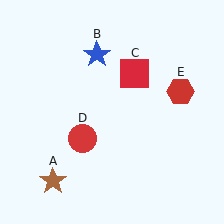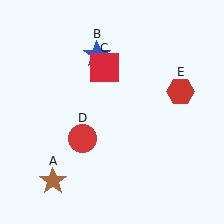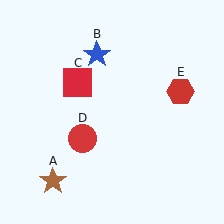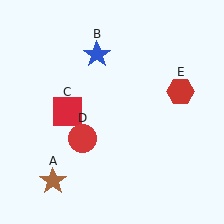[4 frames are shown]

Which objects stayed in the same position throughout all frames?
Brown star (object A) and blue star (object B) and red circle (object D) and red hexagon (object E) remained stationary.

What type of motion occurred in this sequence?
The red square (object C) rotated counterclockwise around the center of the scene.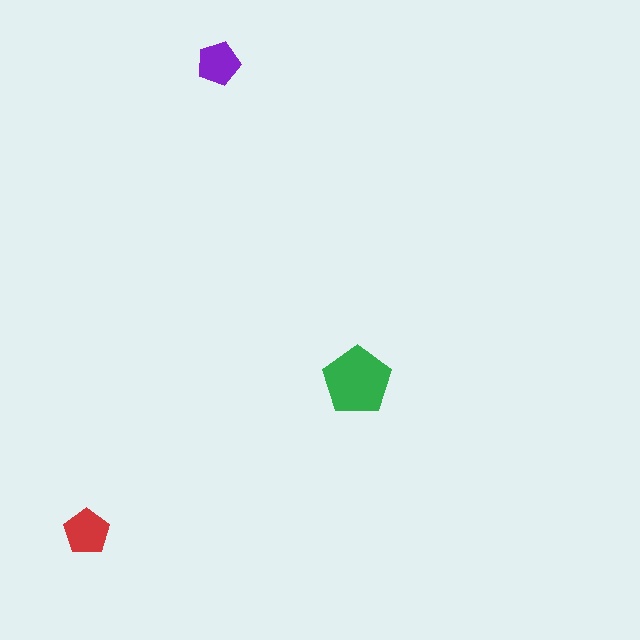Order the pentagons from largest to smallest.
the green one, the red one, the purple one.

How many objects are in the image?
There are 3 objects in the image.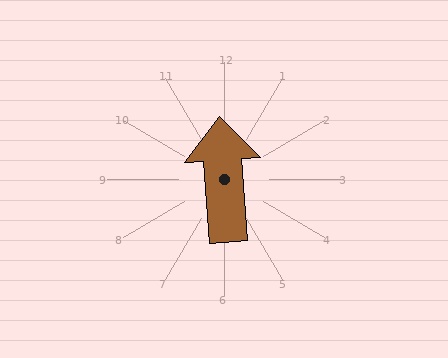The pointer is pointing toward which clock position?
Roughly 12 o'clock.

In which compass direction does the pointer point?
North.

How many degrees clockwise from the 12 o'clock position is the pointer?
Approximately 356 degrees.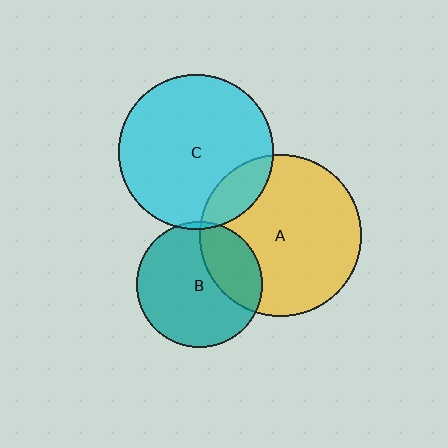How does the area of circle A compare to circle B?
Approximately 1.6 times.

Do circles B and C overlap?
Yes.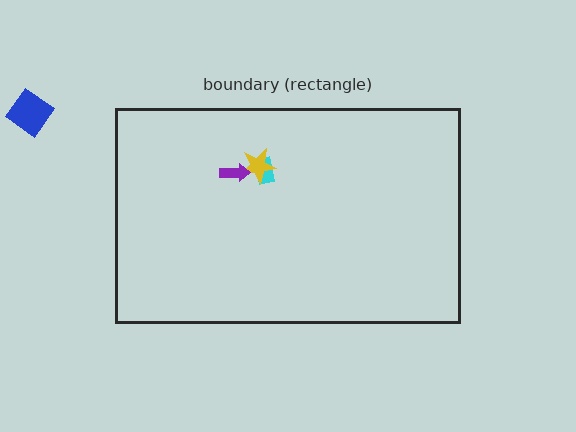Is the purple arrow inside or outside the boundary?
Inside.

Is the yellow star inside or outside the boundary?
Inside.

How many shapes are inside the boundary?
3 inside, 1 outside.